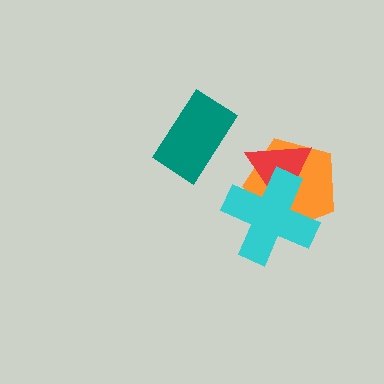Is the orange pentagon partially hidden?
Yes, it is partially covered by another shape.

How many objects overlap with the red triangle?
2 objects overlap with the red triangle.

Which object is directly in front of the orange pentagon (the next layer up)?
The red triangle is directly in front of the orange pentagon.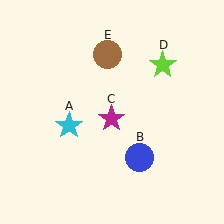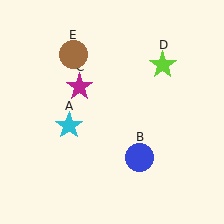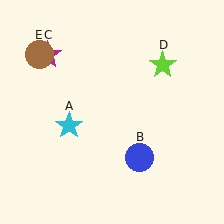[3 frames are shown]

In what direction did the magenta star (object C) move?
The magenta star (object C) moved up and to the left.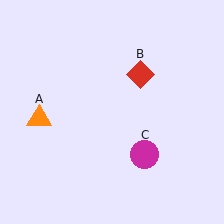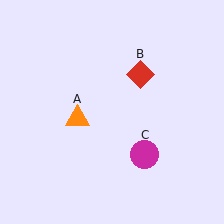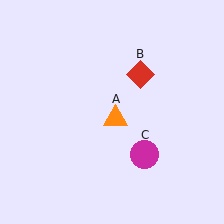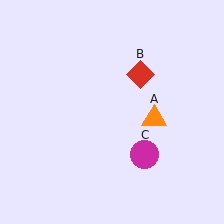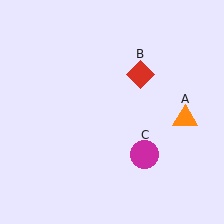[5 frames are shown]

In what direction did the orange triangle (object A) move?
The orange triangle (object A) moved right.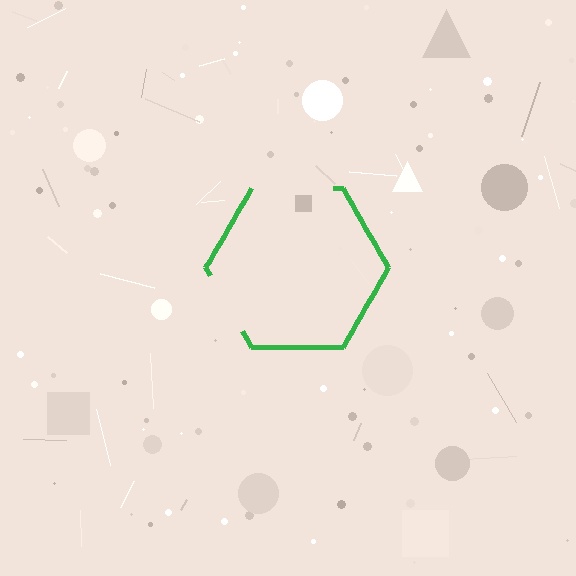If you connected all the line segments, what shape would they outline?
They would outline a hexagon.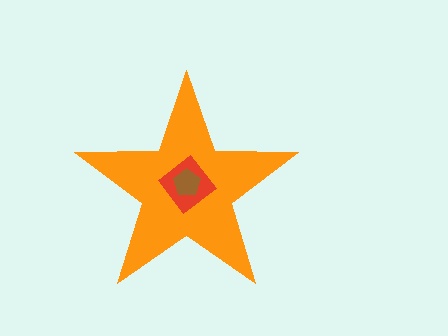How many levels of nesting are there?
3.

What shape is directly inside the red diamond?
The brown pentagon.